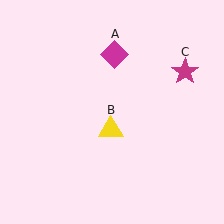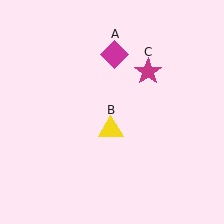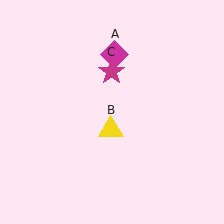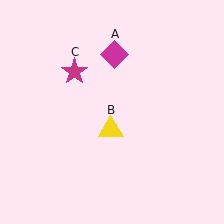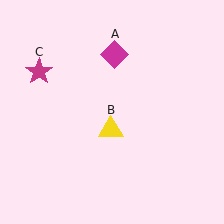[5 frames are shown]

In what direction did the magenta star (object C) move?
The magenta star (object C) moved left.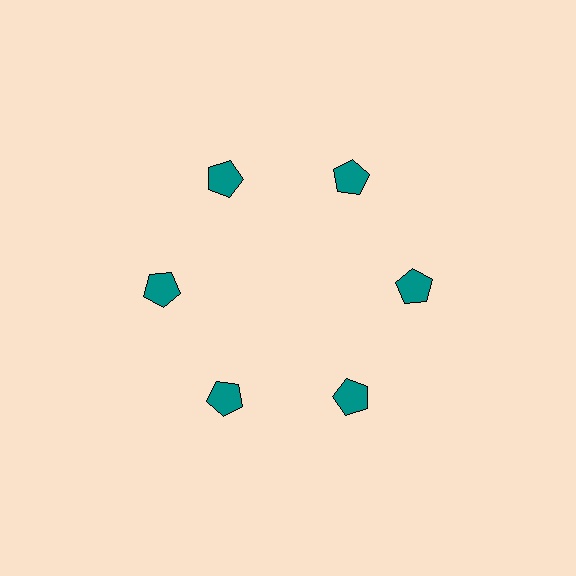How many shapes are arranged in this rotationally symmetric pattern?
There are 6 shapes, arranged in 6 groups of 1.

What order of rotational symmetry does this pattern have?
This pattern has 6-fold rotational symmetry.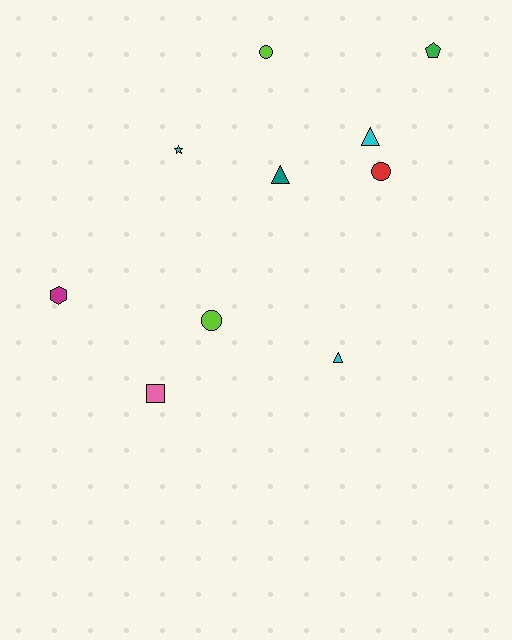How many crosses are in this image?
There are no crosses.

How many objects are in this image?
There are 10 objects.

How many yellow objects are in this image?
There are no yellow objects.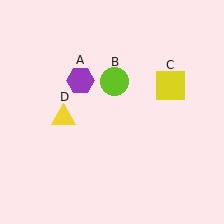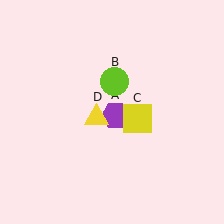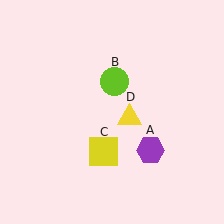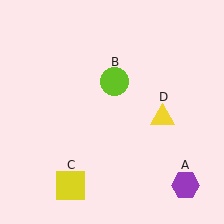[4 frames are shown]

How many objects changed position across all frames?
3 objects changed position: purple hexagon (object A), yellow square (object C), yellow triangle (object D).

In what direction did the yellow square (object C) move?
The yellow square (object C) moved down and to the left.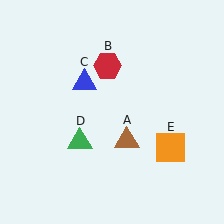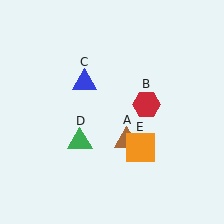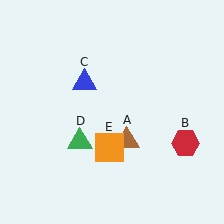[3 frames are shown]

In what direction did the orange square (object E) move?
The orange square (object E) moved left.